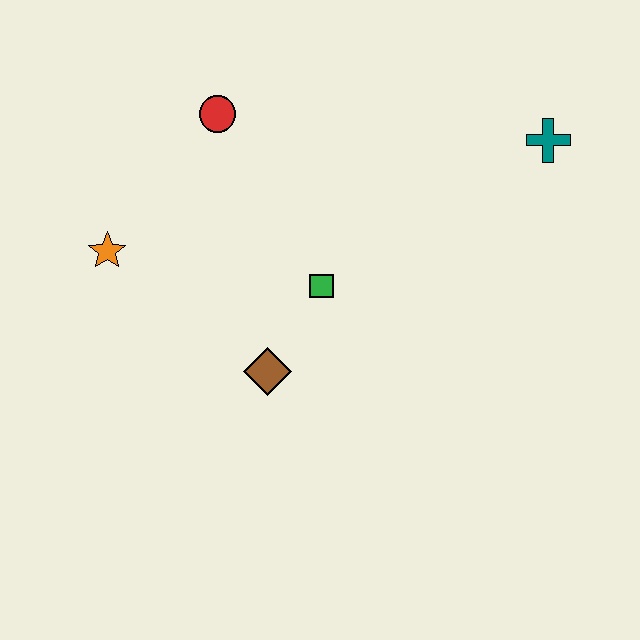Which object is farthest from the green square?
The teal cross is farthest from the green square.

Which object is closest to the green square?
The brown diamond is closest to the green square.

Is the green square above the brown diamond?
Yes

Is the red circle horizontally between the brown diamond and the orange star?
Yes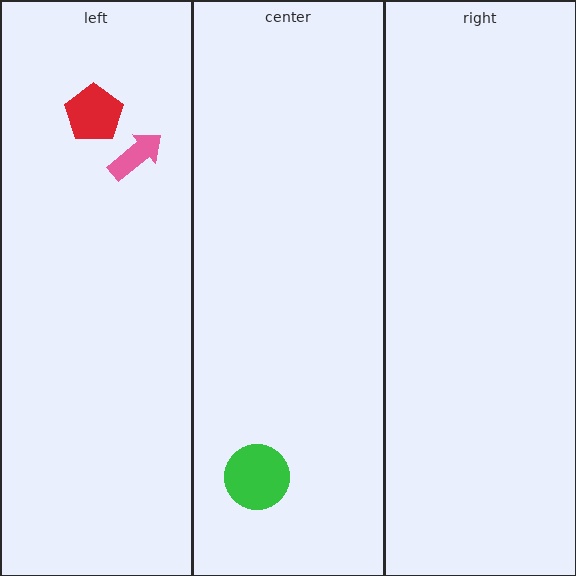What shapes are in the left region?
The pink arrow, the red pentagon.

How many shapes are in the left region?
2.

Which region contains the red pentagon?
The left region.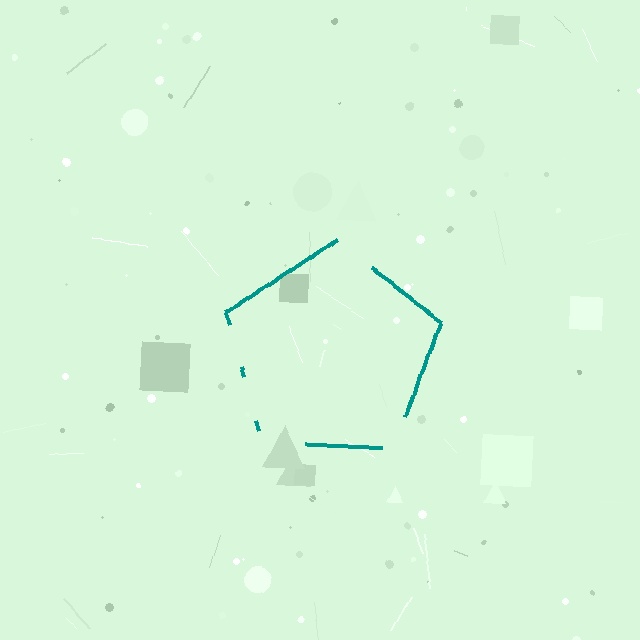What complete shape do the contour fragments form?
The contour fragments form a pentagon.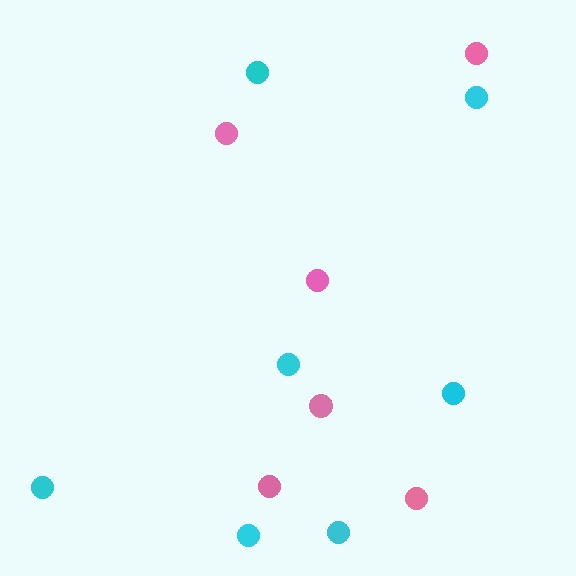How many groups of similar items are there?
There are 2 groups: one group of pink circles (6) and one group of cyan circles (7).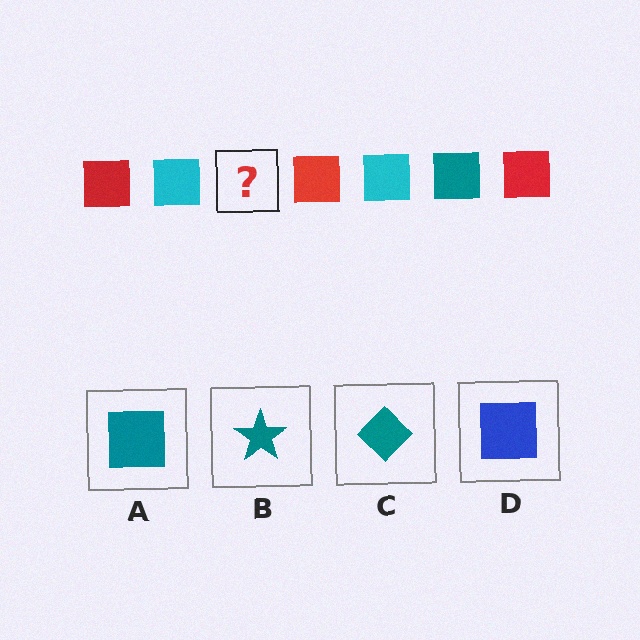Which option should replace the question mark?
Option A.